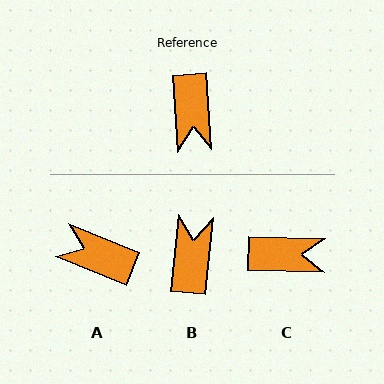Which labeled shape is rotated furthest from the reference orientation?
B, about 170 degrees away.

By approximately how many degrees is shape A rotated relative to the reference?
Approximately 116 degrees clockwise.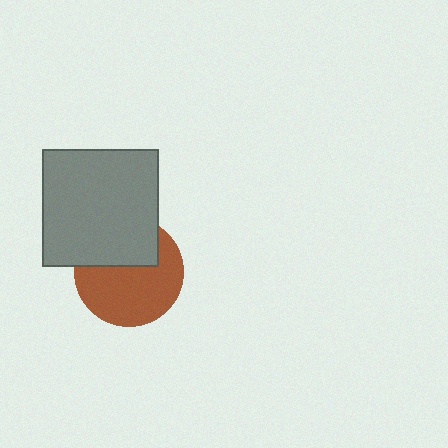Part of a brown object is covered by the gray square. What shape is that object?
It is a circle.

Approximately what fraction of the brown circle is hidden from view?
Roughly 38% of the brown circle is hidden behind the gray square.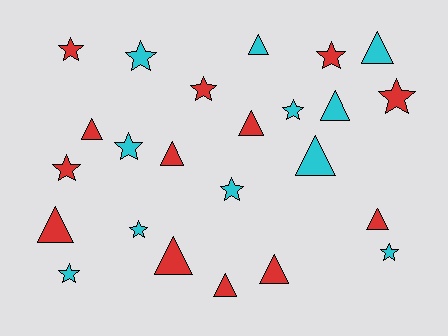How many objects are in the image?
There are 24 objects.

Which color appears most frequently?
Red, with 13 objects.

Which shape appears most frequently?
Star, with 12 objects.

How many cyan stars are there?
There are 7 cyan stars.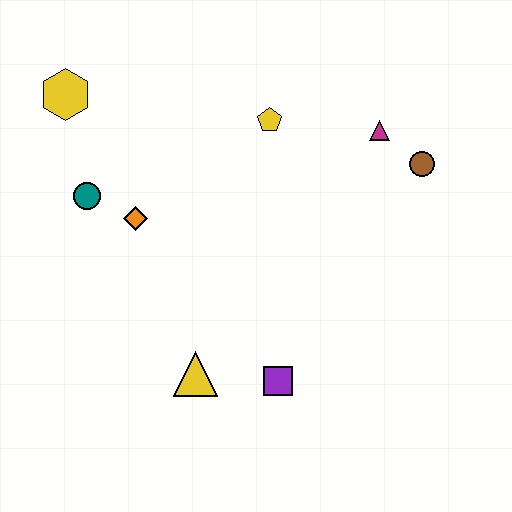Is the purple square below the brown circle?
Yes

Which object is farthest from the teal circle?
The brown circle is farthest from the teal circle.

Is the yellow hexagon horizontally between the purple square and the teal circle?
No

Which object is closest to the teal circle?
The orange diamond is closest to the teal circle.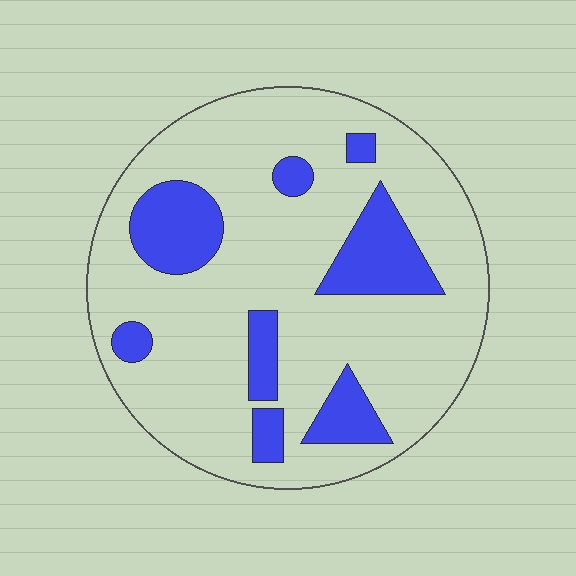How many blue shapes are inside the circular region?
8.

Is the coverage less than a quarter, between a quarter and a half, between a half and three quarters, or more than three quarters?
Less than a quarter.